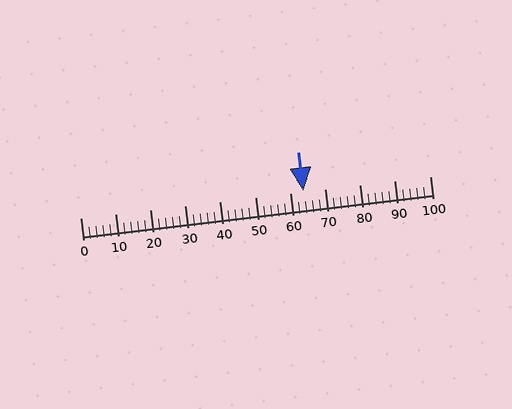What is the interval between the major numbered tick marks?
The major tick marks are spaced 10 units apart.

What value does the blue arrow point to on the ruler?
The blue arrow points to approximately 64.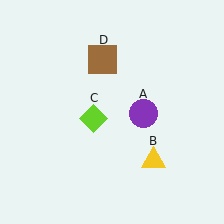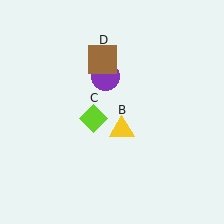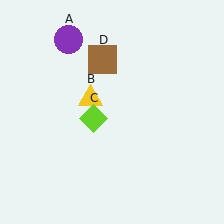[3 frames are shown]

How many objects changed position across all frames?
2 objects changed position: purple circle (object A), yellow triangle (object B).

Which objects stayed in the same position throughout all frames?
Lime diamond (object C) and brown square (object D) remained stationary.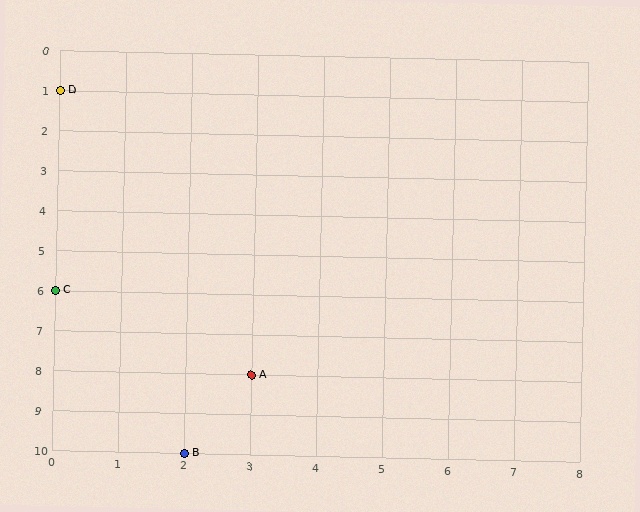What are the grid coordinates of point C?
Point C is at grid coordinates (0, 6).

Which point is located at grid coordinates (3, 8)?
Point A is at (3, 8).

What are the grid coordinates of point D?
Point D is at grid coordinates (0, 1).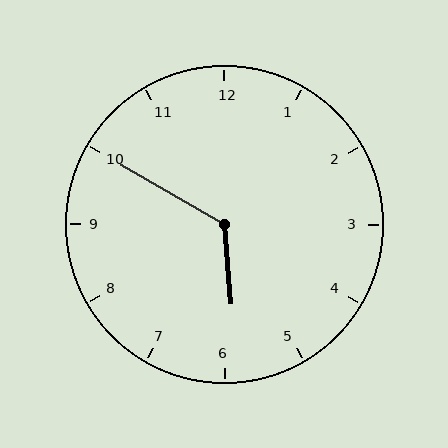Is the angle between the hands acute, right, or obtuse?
It is obtuse.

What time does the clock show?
5:50.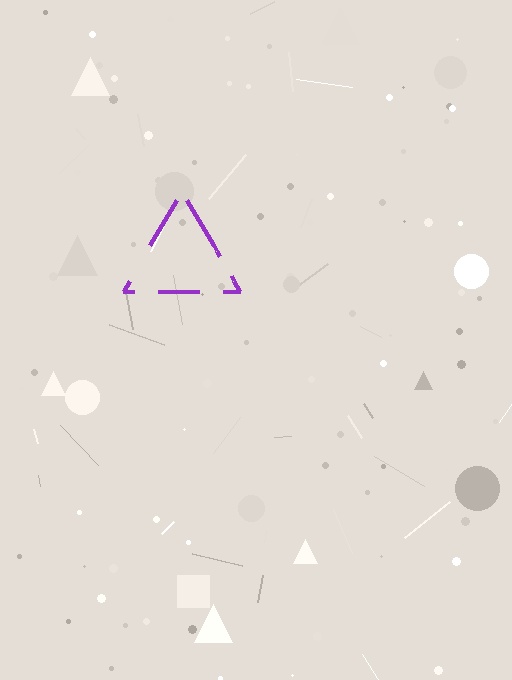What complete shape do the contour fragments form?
The contour fragments form a triangle.